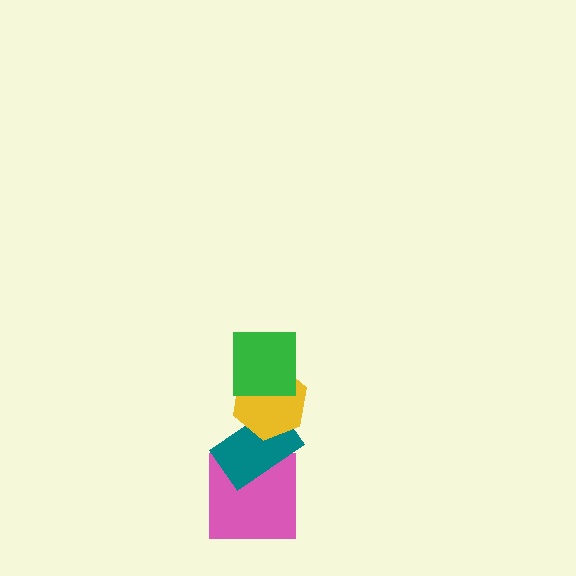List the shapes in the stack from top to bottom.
From top to bottom: the green square, the yellow hexagon, the teal rectangle, the pink square.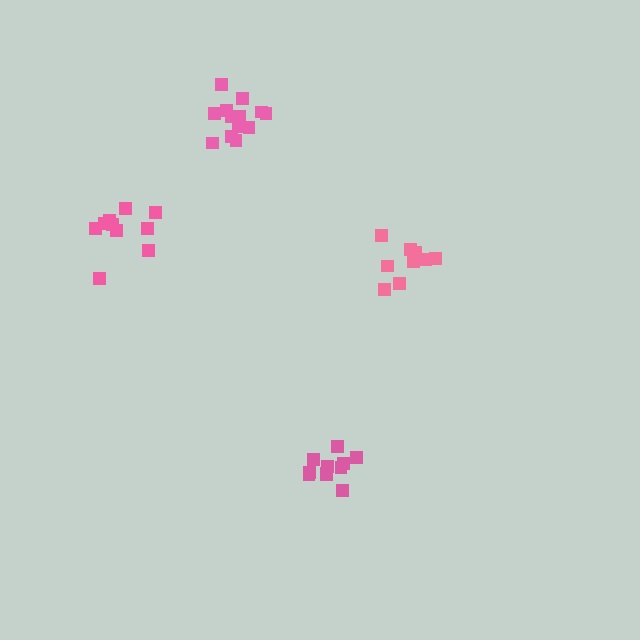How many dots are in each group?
Group 1: 11 dots, Group 2: 10 dots, Group 3: 10 dots, Group 4: 13 dots (44 total).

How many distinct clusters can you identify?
There are 4 distinct clusters.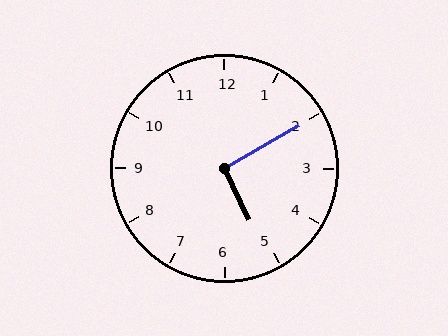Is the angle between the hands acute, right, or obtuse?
It is right.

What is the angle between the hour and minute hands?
Approximately 95 degrees.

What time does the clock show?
5:10.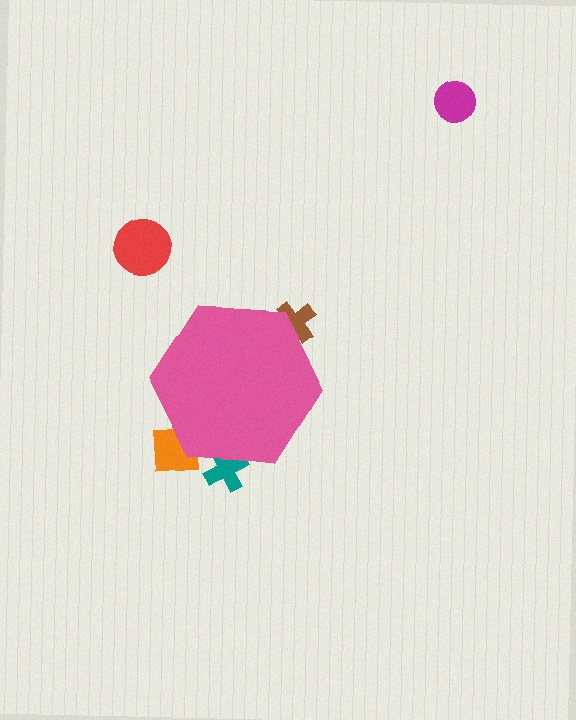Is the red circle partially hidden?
No, the red circle is fully visible.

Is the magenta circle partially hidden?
No, the magenta circle is fully visible.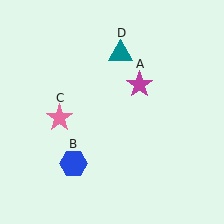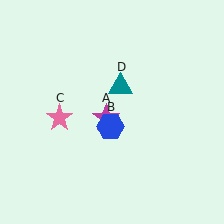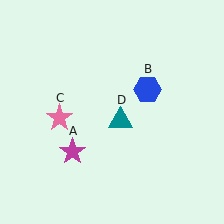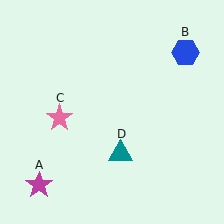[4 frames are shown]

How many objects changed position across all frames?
3 objects changed position: magenta star (object A), blue hexagon (object B), teal triangle (object D).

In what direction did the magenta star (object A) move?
The magenta star (object A) moved down and to the left.